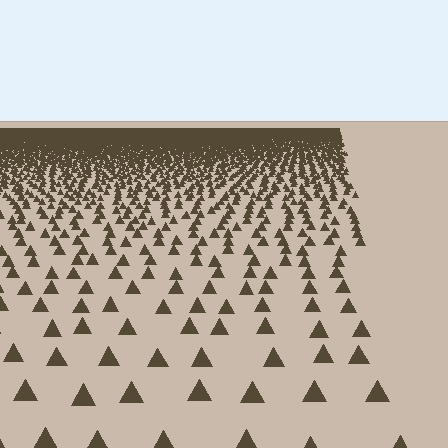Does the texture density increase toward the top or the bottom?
Density increases toward the top.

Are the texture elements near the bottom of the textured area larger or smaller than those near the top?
Larger. Near the bottom, elements are closer to the viewer and appear at a bigger on-screen size.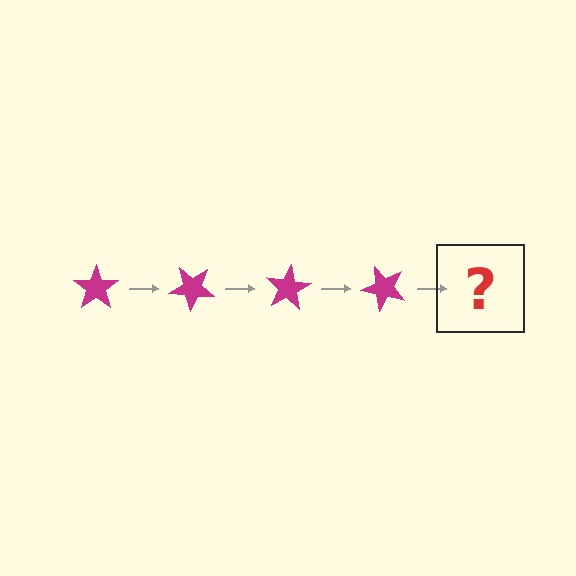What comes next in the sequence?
The next element should be a magenta star rotated 160 degrees.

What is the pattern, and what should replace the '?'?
The pattern is that the star rotates 40 degrees each step. The '?' should be a magenta star rotated 160 degrees.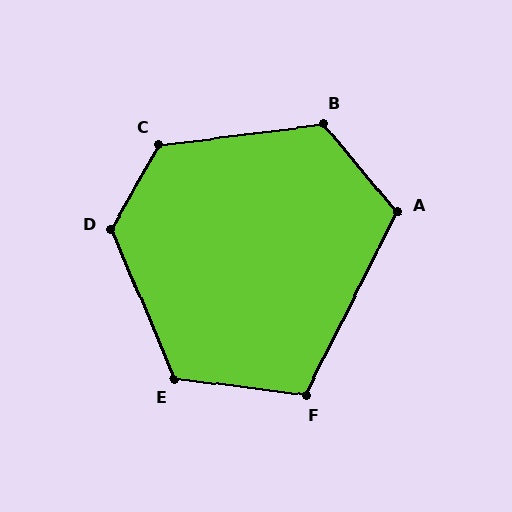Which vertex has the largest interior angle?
D, at approximately 127 degrees.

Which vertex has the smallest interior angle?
F, at approximately 110 degrees.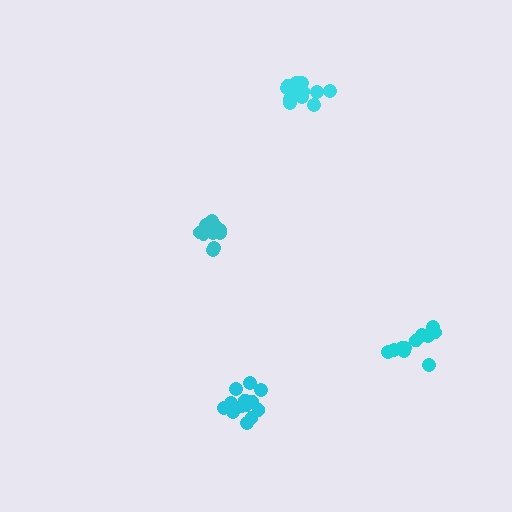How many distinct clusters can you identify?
There are 4 distinct clusters.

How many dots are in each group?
Group 1: 13 dots, Group 2: 16 dots, Group 3: 11 dots, Group 4: 16 dots (56 total).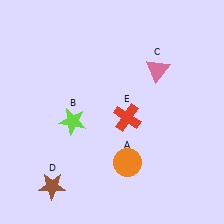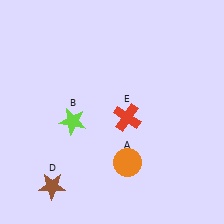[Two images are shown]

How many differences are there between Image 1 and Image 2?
There is 1 difference between the two images.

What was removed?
The pink triangle (C) was removed in Image 2.